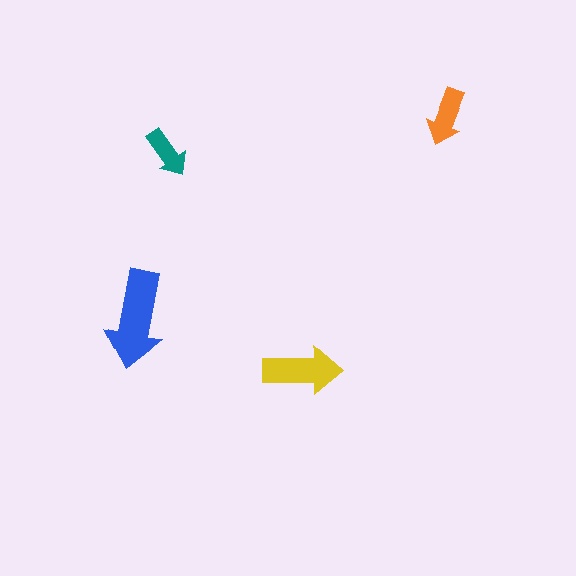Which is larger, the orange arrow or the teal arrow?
The orange one.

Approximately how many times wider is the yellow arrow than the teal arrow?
About 1.5 times wider.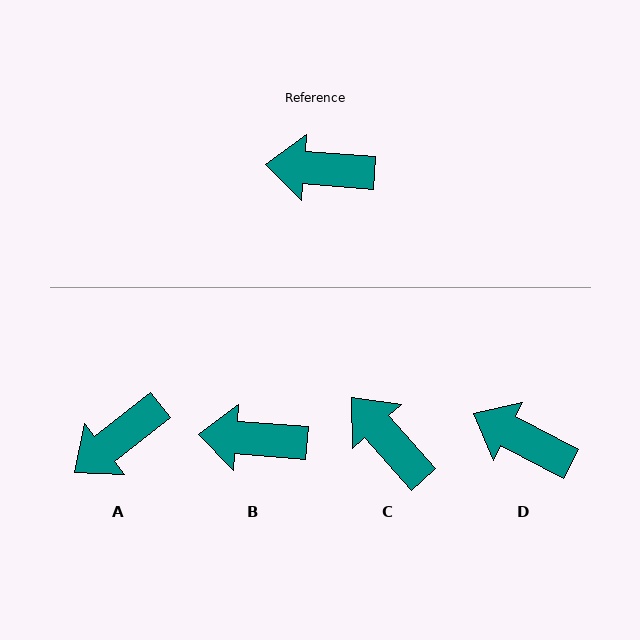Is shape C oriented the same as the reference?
No, it is off by about 44 degrees.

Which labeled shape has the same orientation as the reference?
B.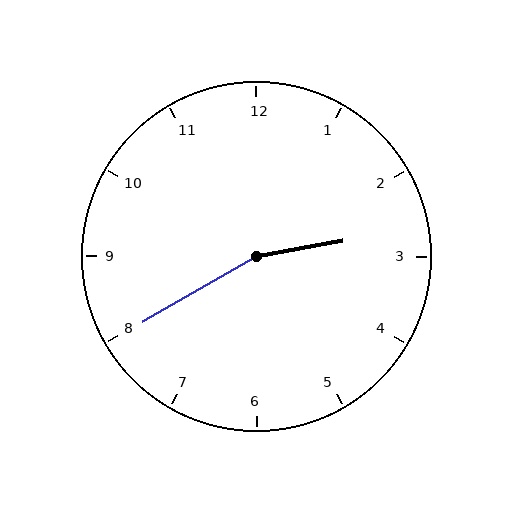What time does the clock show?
2:40.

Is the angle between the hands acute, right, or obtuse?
It is obtuse.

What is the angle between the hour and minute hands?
Approximately 160 degrees.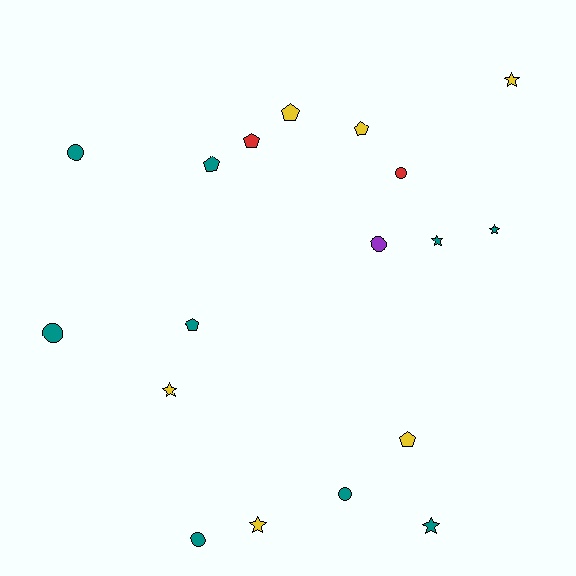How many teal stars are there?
There are 3 teal stars.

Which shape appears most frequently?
Pentagon, with 6 objects.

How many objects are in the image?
There are 18 objects.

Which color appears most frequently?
Teal, with 9 objects.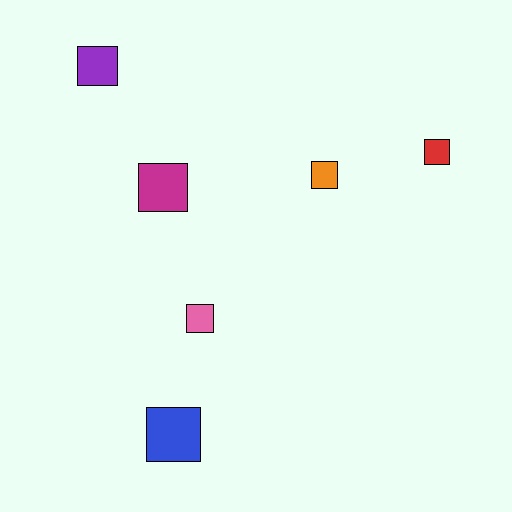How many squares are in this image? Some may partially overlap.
There are 6 squares.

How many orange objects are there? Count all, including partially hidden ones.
There is 1 orange object.